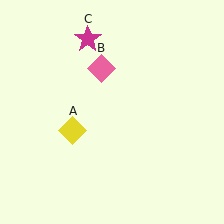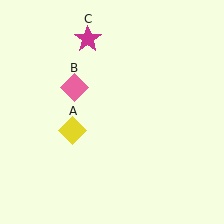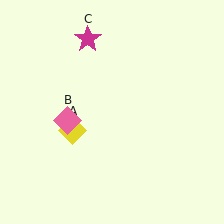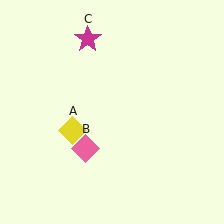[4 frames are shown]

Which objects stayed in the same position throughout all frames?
Yellow diamond (object A) and magenta star (object C) remained stationary.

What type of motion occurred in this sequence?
The pink diamond (object B) rotated counterclockwise around the center of the scene.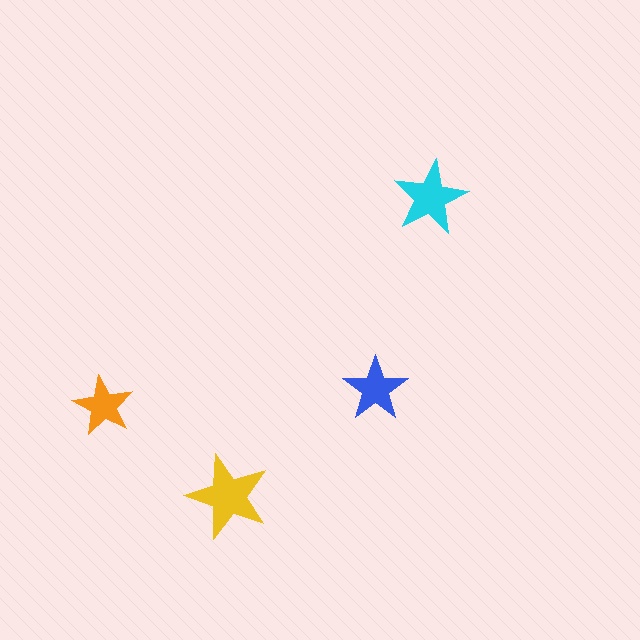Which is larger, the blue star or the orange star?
The blue one.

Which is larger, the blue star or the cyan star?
The cyan one.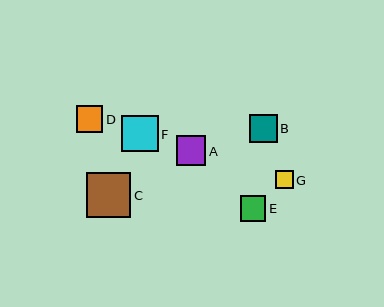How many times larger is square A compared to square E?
Square A is approximately 1.2 times the size of square E.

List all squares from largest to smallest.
From largest to smallest: C, F, A, B, D, E, G.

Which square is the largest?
Square C is the largest with a size of approximately 45 pixels.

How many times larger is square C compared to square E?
Square C is approximately 1.8 times the size of square E.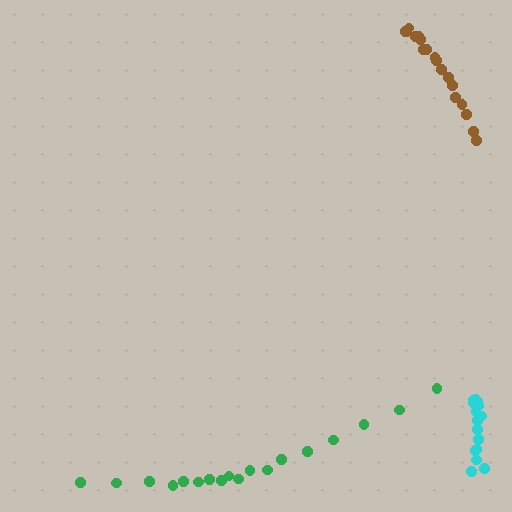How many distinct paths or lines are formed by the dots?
There are 3 distinct paths.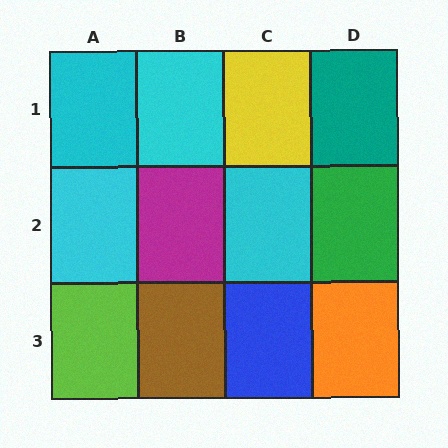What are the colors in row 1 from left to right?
Cyan, cyan, yellow, teal.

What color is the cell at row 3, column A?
Lime.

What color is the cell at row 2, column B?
Magenta.